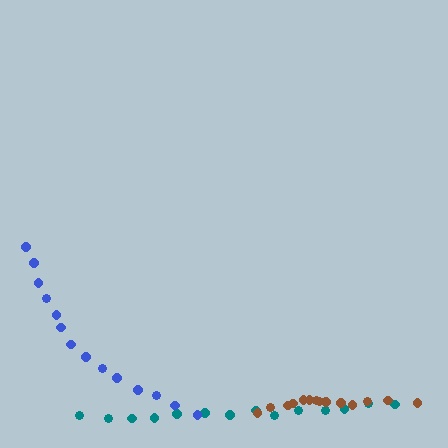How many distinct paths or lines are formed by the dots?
There are 3 distinct paths.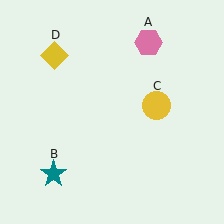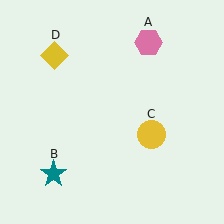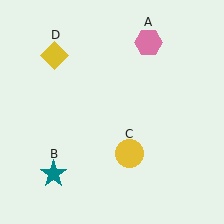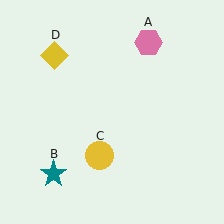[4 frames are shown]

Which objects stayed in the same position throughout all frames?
Pink hexagon (object A) and teal star (object B) and yellow diamond (object D) remained stationary.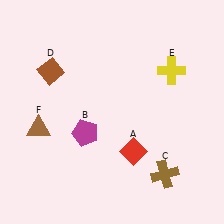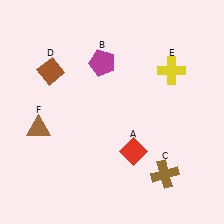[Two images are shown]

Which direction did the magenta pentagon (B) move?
The magenta pentagon (B) moved up.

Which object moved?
The magenta pentagon (B) moved up.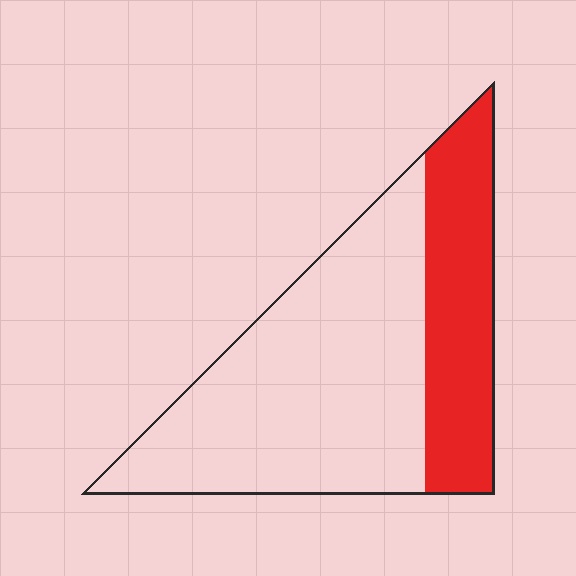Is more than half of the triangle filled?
No.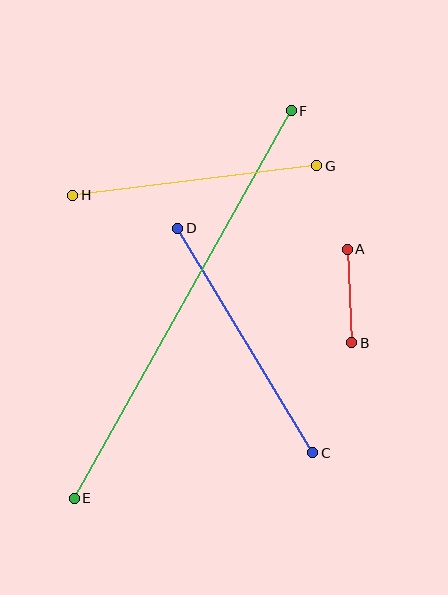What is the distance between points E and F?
The distance is approximately 444 pixels.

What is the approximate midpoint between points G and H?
The midpoint is at approximately (195, 181) pixels.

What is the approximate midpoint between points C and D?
The midpoint is at approximately (245, 341) pixels.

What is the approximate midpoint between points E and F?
The midpoint is at approximately (183, 305) pixels.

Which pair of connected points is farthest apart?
Points E and F are farthest apart.